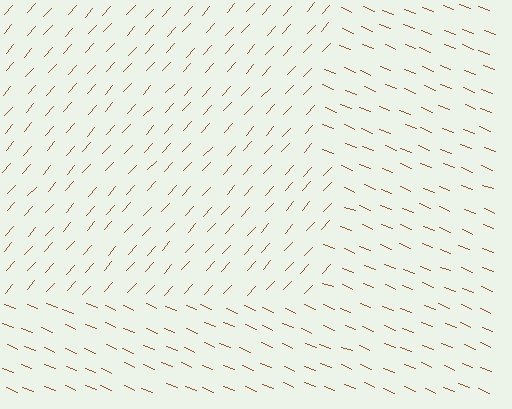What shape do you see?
I see a rectangle.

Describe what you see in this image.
The image is filled with small brown line segments. A rectangle region in the image has lines oriented differently from the surrounding lines, creating a visible texture boundary.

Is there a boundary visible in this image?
Yes, there is a texture boundary formed by a change in line orientation.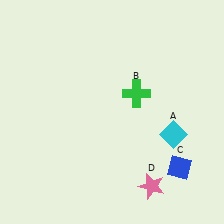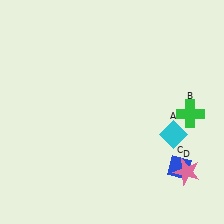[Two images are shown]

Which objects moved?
The objects that moved are: the green cross (B), the pink star (D).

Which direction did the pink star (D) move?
The pink star (D) moved right.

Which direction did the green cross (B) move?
The green cross (B) moved right.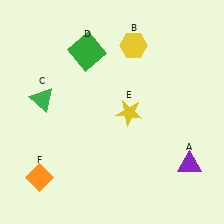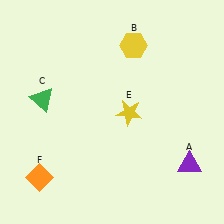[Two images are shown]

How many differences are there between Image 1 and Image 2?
There is 1 difference between the two images.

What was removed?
The green square (D) was removed in Image 2.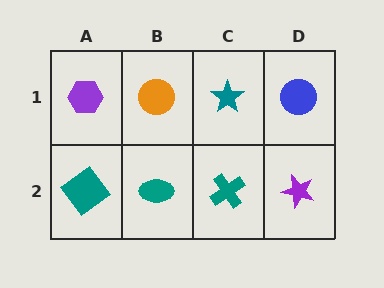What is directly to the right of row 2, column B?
A teal cross.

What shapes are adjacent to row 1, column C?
A teal cross (row 2, column C), an orange circle (row 1, column B), a blue circle (row 1, column D).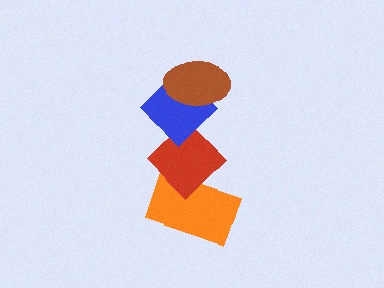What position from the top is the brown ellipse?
The brown ellipse is 1st from the top.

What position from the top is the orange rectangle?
The orange rectangle is 4th from the top.